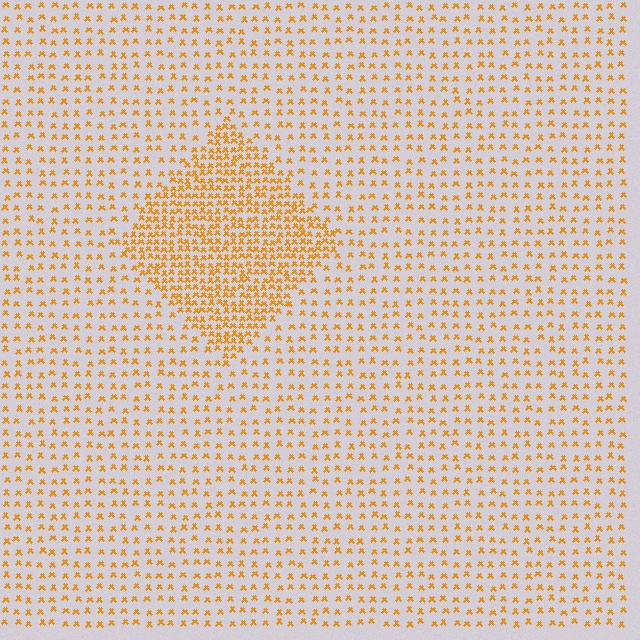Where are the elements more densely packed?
The elements are more densely packed inside the diamond boundary.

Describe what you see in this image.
The image contains small orange elements arranged at two different densities. A diamond-shaped region is visible where the elements are more densely packed than the surrounding area.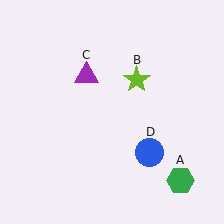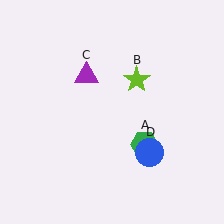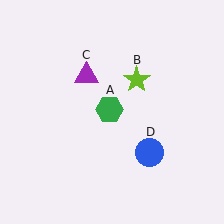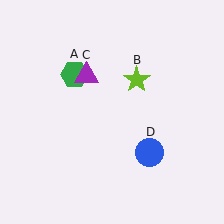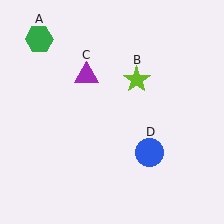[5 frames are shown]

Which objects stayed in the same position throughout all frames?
Lime star (object B) and purple triangle (object C) and blue circle (object D) remained stationary.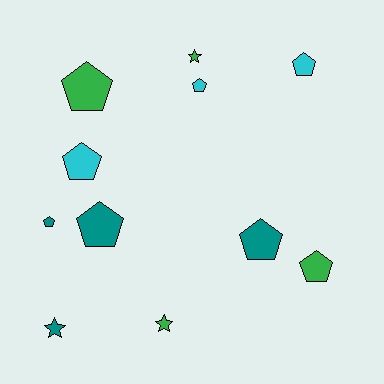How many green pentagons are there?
There are 2 green pentagons.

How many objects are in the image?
There are 11 objects.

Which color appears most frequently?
Green, with 4 objects.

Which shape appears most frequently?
Pentagon, with 8 objects.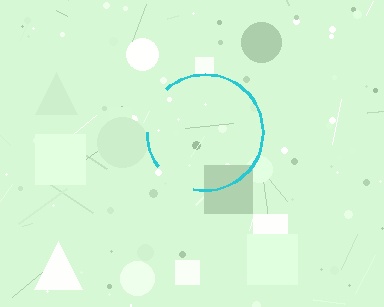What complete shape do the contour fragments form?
The contour fragments form a circle.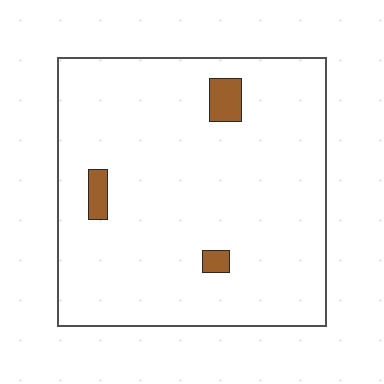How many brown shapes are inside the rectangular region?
3.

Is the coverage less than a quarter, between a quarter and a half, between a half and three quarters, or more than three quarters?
Less than a quarter.